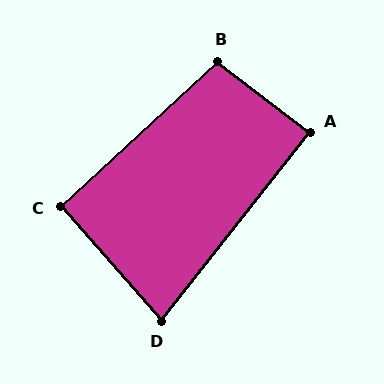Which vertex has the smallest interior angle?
D, at approximately 80 degrees.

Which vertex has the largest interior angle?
B, at approximately 100 degrees.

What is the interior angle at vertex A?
Approximately 89 degrees (approximately right).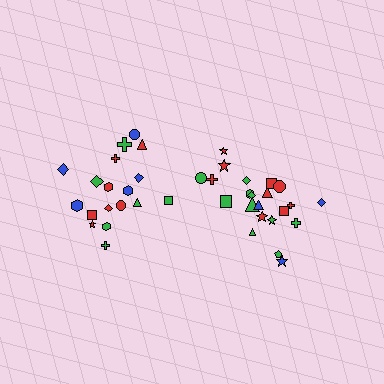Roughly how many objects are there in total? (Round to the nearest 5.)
Roughly 40 objects in total.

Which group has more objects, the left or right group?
The right group.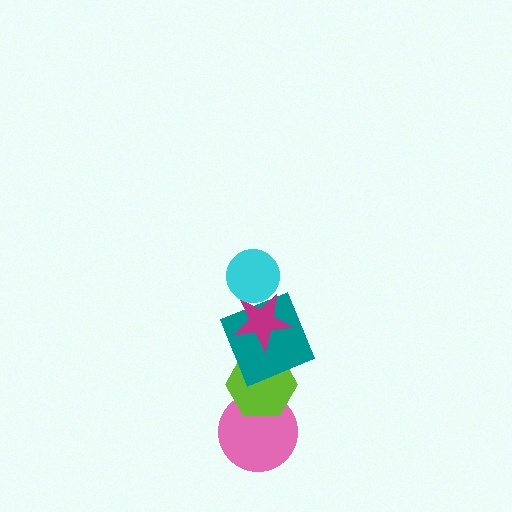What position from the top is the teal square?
The teal square is 3rd from the top.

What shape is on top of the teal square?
The magenta star is on top of the teal square.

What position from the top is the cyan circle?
The cyan circle is 1st from the top.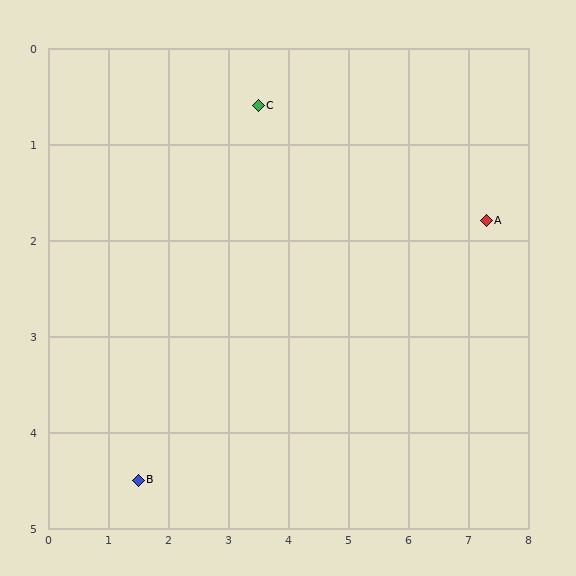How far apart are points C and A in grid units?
Points C and A are about 4.0 grid units apart.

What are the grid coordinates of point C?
Point C is at approximately (3.5, 0.6).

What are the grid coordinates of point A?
Point A is at approximately (7.3, 1.8).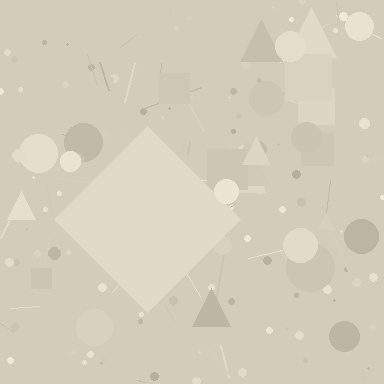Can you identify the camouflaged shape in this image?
The camouflaged shape is a diamond.